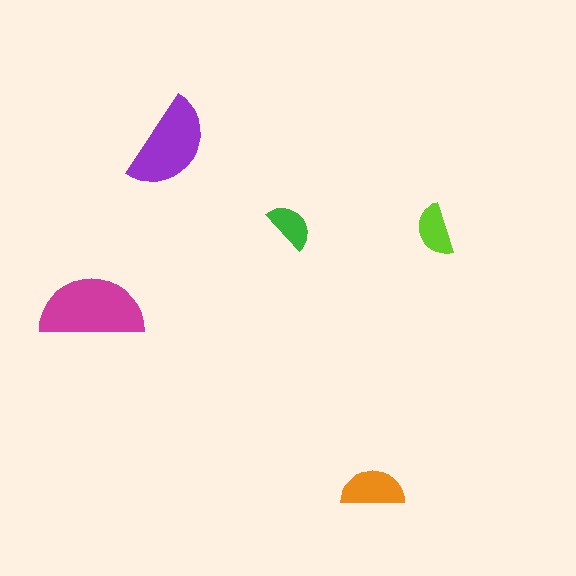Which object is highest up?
The purple semicircle is topmost.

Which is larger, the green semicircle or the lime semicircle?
The lime one.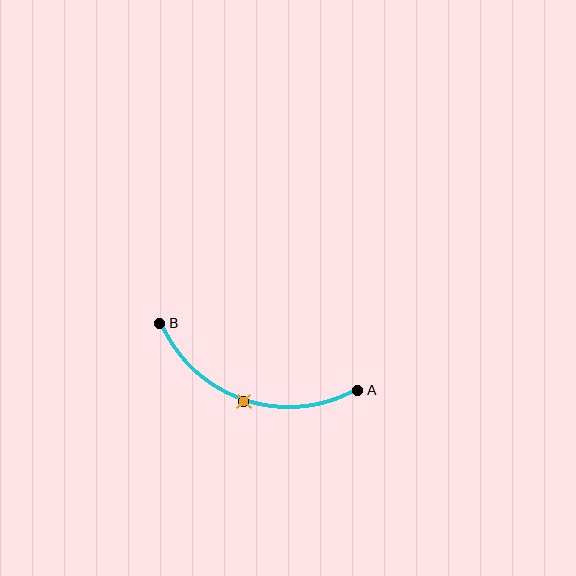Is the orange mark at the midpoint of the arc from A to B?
Yes. The orange mark lies on the arc at equal arc-length from both A and B — it is the arc midpoint.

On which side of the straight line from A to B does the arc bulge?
The arc bulges below the straight line connecting A and B.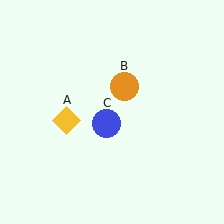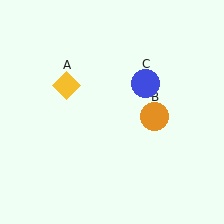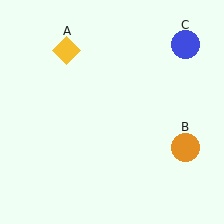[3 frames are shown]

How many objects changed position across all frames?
3 objects changed position: yellow diamond (object A), orange circle (object B), blue circle (object C).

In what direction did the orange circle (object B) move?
The orange circle (object B) moved down and to the right.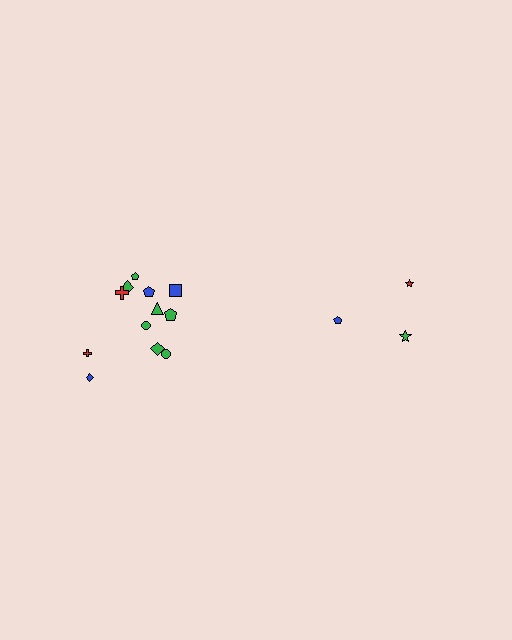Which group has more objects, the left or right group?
The left group.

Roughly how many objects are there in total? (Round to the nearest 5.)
Roughly 15 objects in total.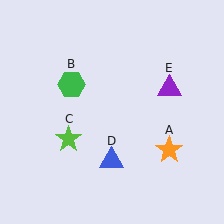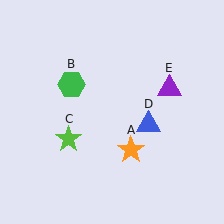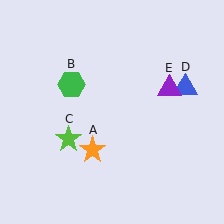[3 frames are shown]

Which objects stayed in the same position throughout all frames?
Green hexagon (object B) and lime star (object C) and purple triangle (object E) remained stationary.